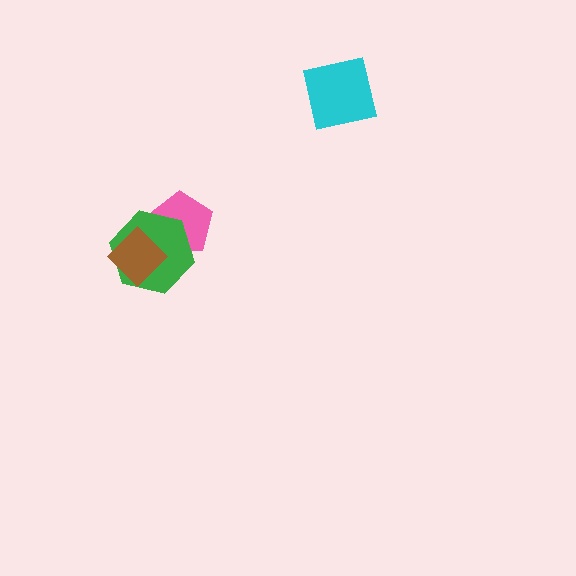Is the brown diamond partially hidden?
No, no other shape covers it.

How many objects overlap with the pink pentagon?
2 objects overlap with the pink pentagon.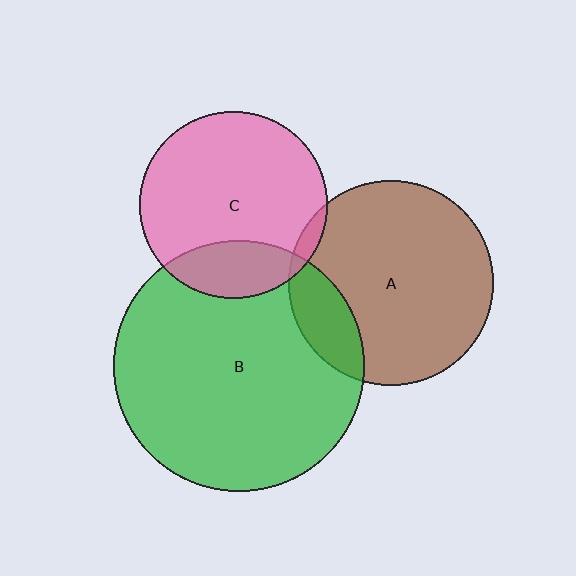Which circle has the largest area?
Circle B (green).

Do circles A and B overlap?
Yes.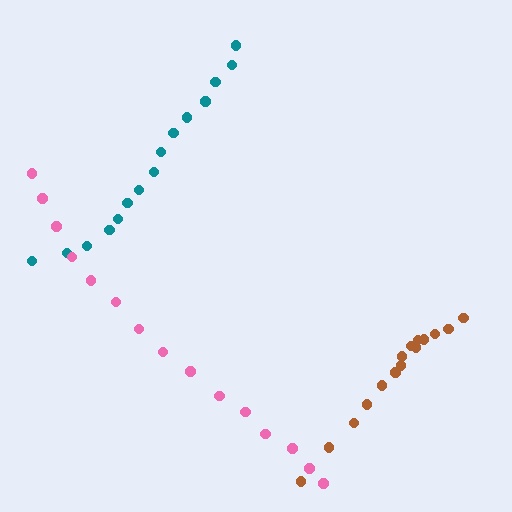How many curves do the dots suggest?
There are 3 distinct paths.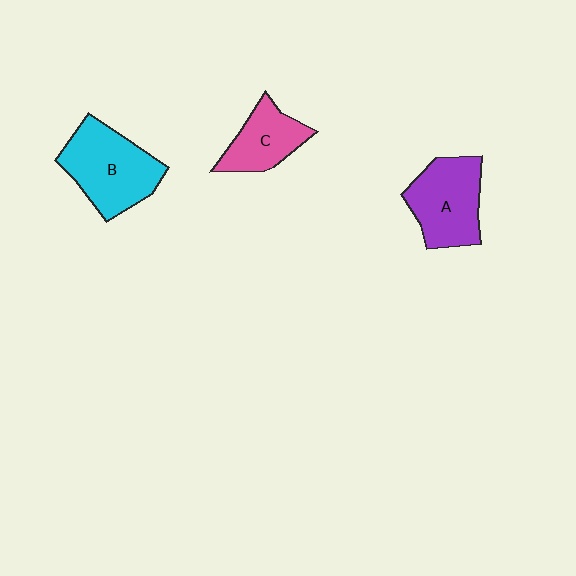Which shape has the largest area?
Shape B (cyan).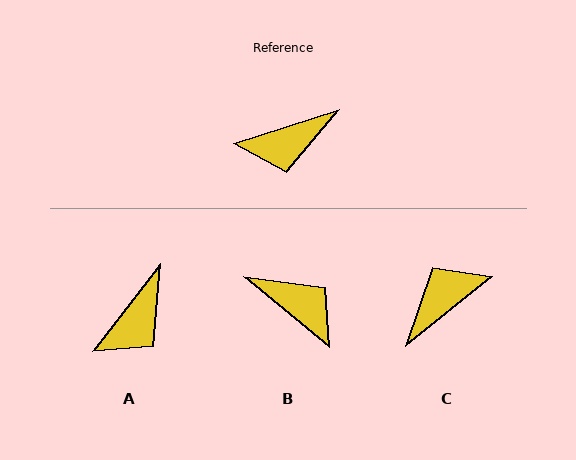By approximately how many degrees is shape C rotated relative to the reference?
Approximately 159 degrees clockwise.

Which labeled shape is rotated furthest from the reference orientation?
C, about 159 degrees away.